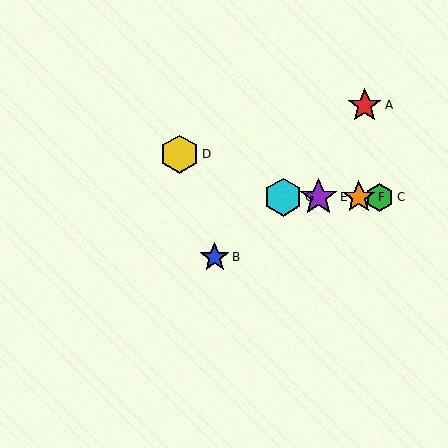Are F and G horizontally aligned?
Yes, both are at y≈197.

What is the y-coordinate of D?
Object D is at y≈154.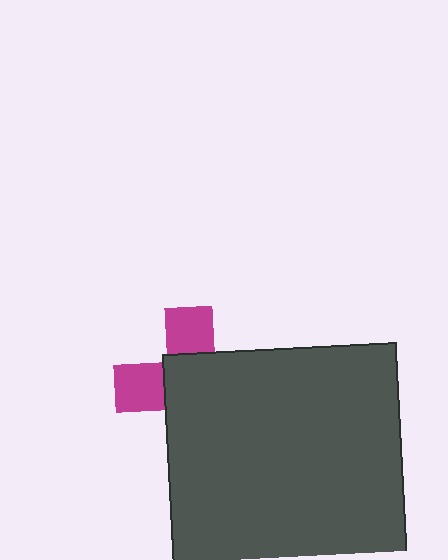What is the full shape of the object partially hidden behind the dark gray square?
The partially hidden object is a magenta cross.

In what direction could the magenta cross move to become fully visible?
The magenta cross could move toward the upper-left. That would shift it out from behind the dark gray square entirely.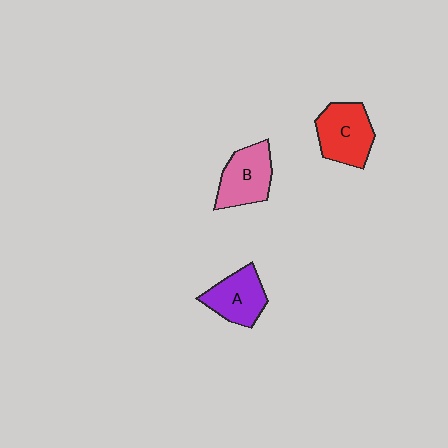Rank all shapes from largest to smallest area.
From largest to smallest: C (red), B (pink), A (purple).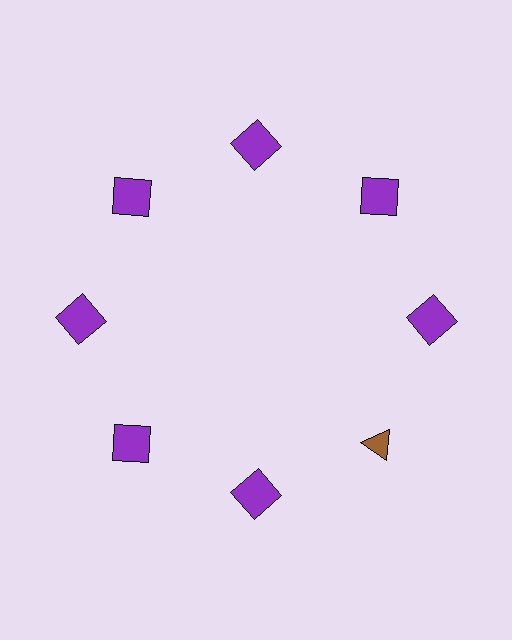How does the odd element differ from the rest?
It differs in both color (brown instead of purple) and shape (triangle instead of square).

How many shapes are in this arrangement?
There are 8 shapes arranged in a ring pattern.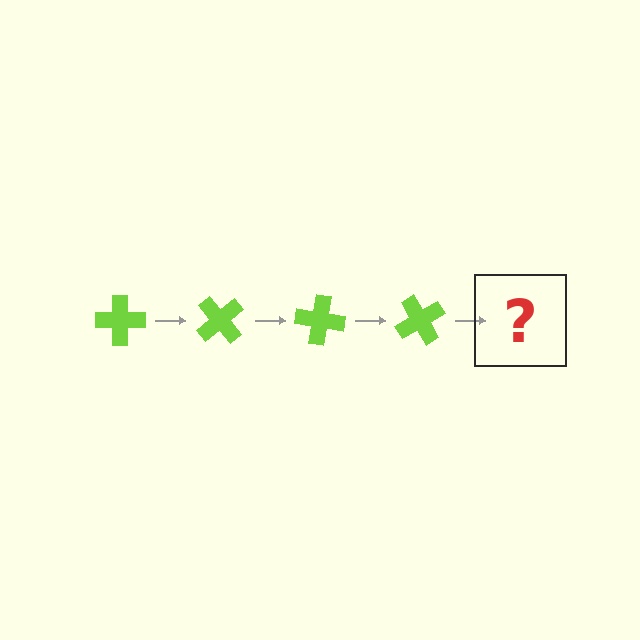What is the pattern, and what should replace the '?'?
The pattern is that the cross rotates 50 degrees each step. The '?' should be a lime cross rotated 200 degrees.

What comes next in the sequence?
The next element should be a lime cross rotated 200 degrees.